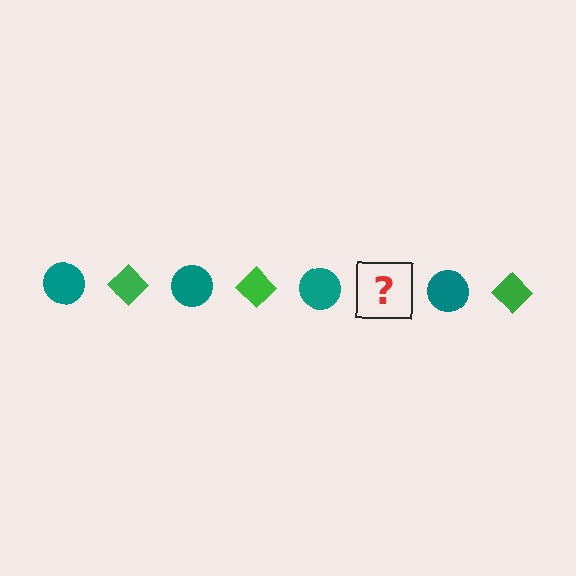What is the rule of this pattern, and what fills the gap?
The rule is that the pattern alternates between teal circle and green diamond. The gap should be filled with a green diamond.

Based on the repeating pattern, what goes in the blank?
The blank should be a green diamond.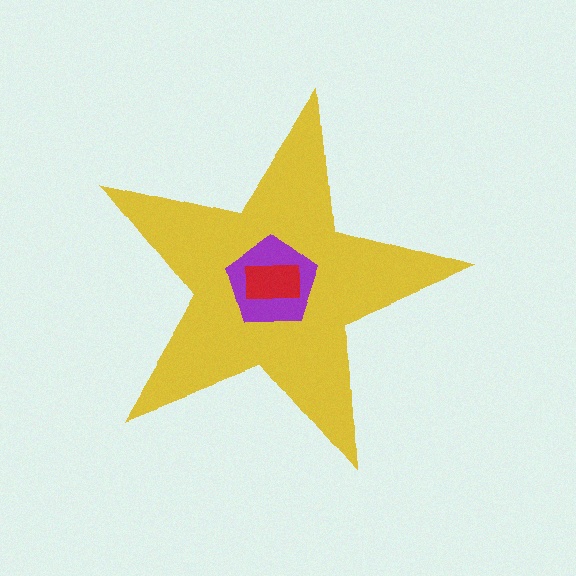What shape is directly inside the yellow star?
The purple pentagon.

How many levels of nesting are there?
3.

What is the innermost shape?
The red rectangle.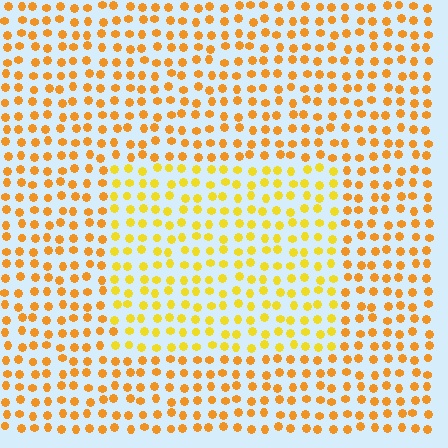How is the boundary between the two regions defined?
The boundary is defined purely by a slight shift in hue (about 22 degrees). Spacing, size, and orientation are identical on both sides.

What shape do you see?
I see a rectangle.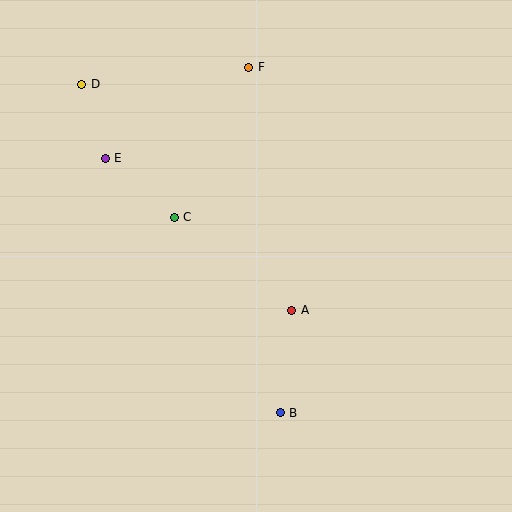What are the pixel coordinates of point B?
Point B is at (280, 413).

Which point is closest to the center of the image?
Point A at (292, 310) is closest to the center.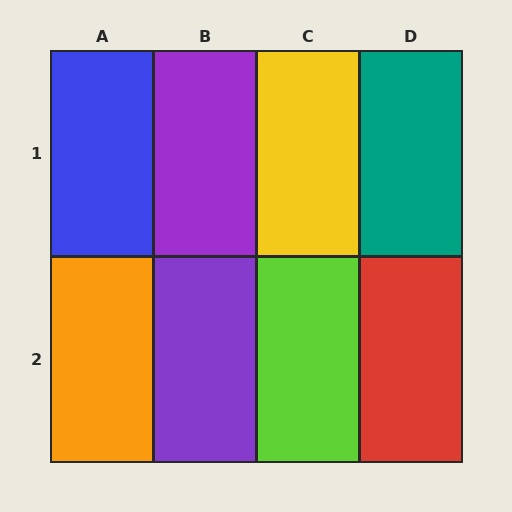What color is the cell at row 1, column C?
Yellow.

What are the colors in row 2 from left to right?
Orange, purple, lime, red.